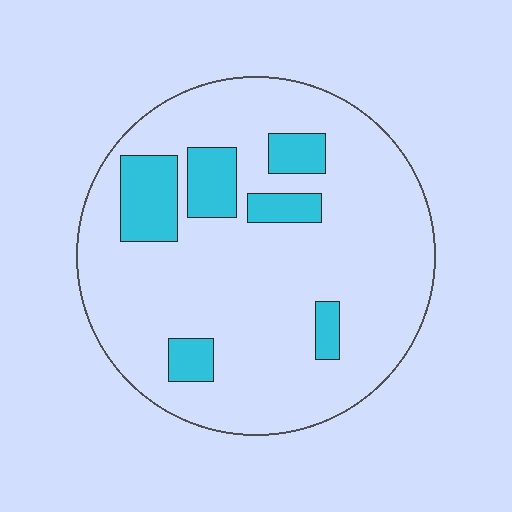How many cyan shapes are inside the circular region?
6.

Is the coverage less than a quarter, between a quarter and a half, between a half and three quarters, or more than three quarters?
Less than a quarter.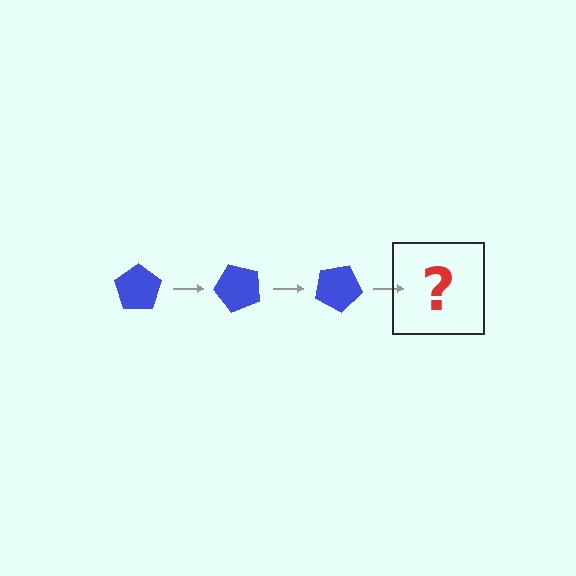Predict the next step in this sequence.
The next step is a blue pentagon rotated 150 degrees.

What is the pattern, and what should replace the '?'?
The pattern is that the pentagon rotates 50 degrees each step. The '?' should be a blue pentagon rotated 150 degrees.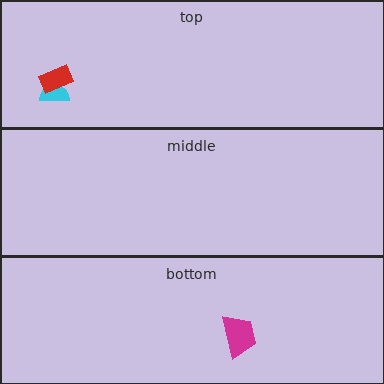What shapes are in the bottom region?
The magenta trapezoid.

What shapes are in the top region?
The cyan semicircle, the red rectangle.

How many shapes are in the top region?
2.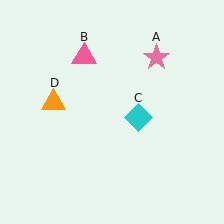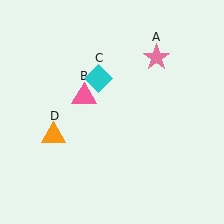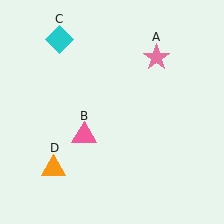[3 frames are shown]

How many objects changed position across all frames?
3 objects changed position: pink triangle (object B), cyan diamond (object C), orange triangle (object D).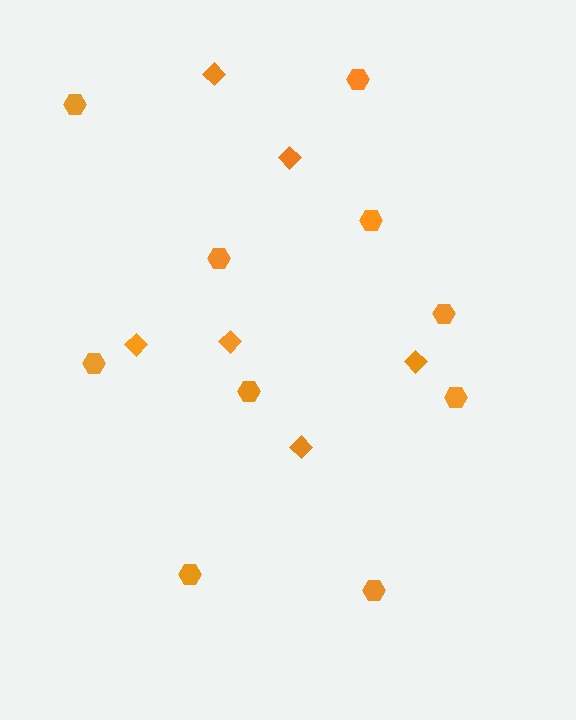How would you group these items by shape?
There are 2 groups: one group of hexagons (10) and one group of diamonds (6).